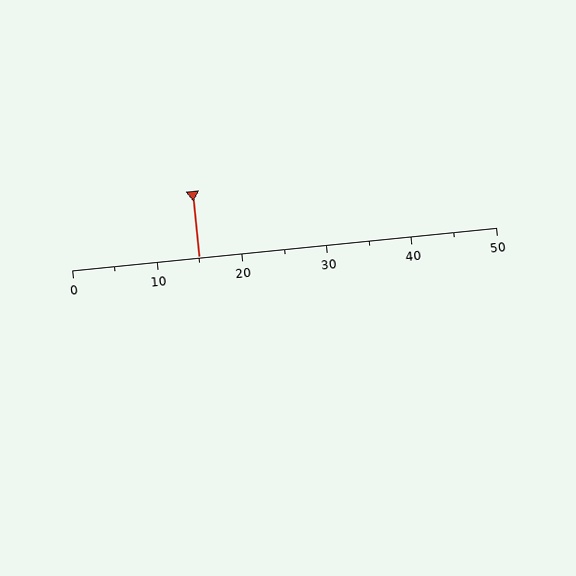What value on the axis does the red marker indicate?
The marker indicates approximately 15.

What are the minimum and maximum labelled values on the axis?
The axis runs from 0 to 50.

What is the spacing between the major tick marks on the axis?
The major ticks are spaced 10 apart.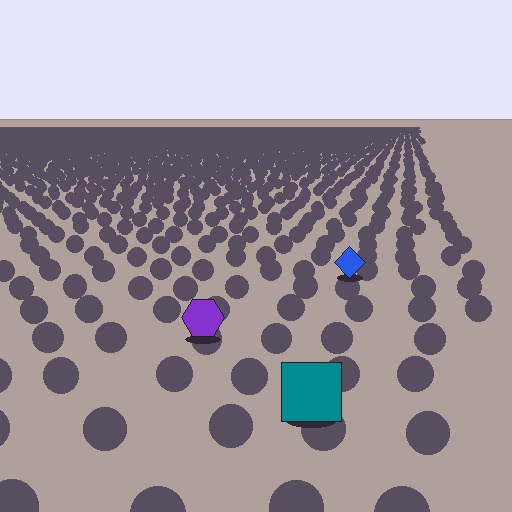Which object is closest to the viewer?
The teal square is closest. The texture marks near it are larger and more spread out.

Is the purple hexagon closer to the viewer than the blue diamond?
Yes. The purple hexagon is closer — you can tell from the texture gradient: the ground texture is coarser near it.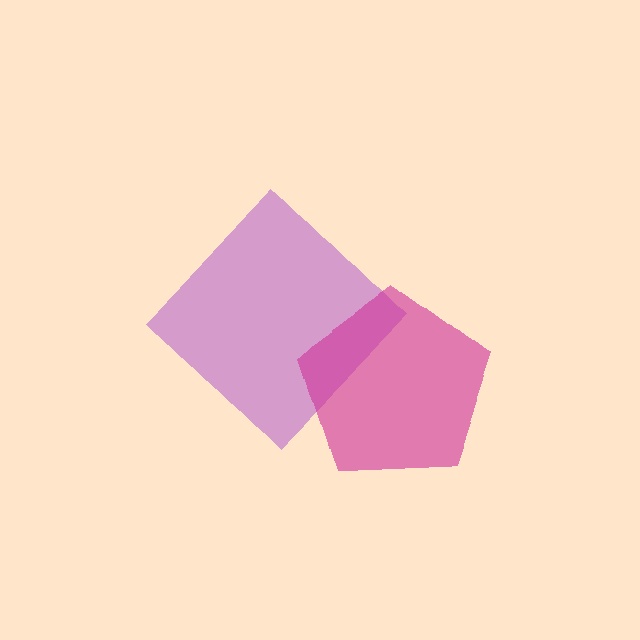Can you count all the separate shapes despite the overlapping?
Yes, there are 2 separate shapes.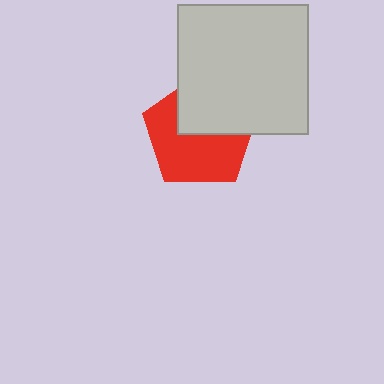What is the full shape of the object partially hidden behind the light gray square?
The partially hidden object is a red pentagon.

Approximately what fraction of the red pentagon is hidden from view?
Roughly 41% of the red pentagon is hidden behind the light gray square.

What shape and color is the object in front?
The object in front is a light gray square.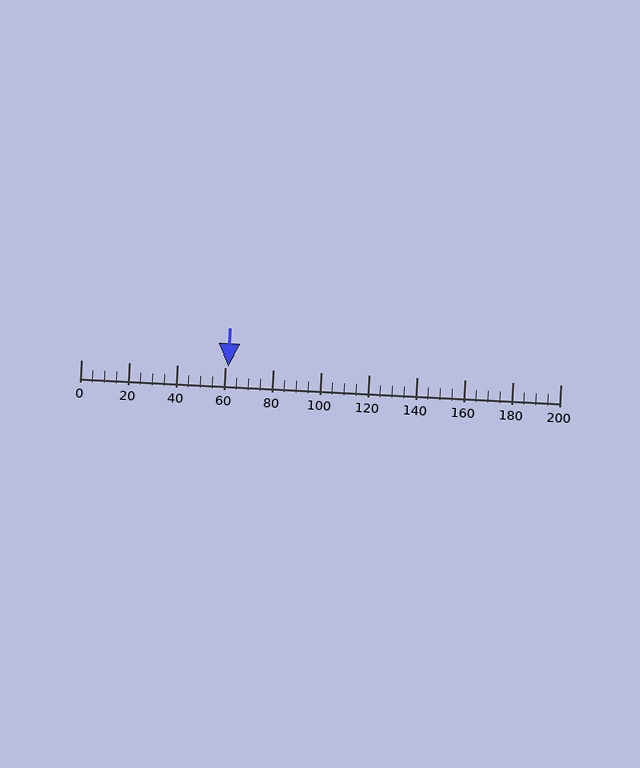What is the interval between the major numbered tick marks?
The major tick marks are spaced 20 units apart.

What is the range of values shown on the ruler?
The ruler shows values from 0 to 200.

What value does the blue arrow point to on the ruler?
The blue arrow points to approximately 61.